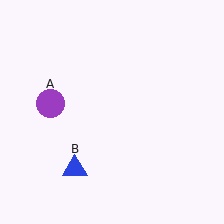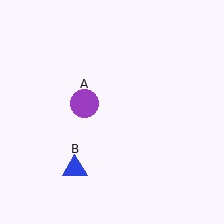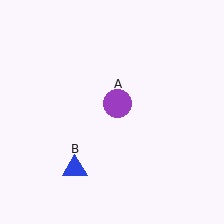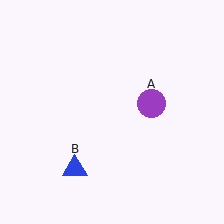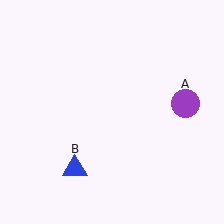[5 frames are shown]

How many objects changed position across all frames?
1 object changed position: purple circle (object A).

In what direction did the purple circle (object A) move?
The purple circle (object A) moved right.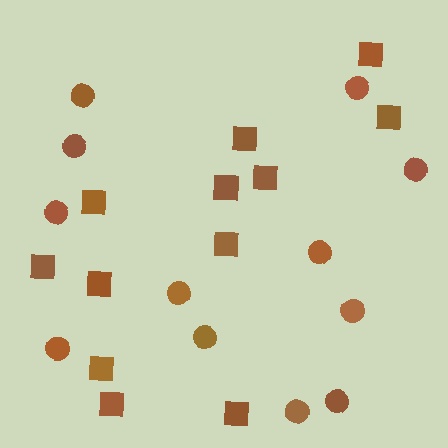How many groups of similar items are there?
There are 2 groups: one group of squares (12) and one group of circles (12).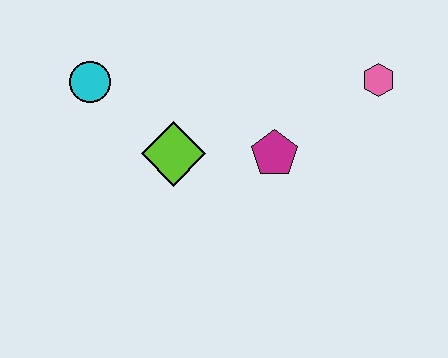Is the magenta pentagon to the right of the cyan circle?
Yes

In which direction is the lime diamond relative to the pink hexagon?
The lime diamond is to the left of the pink hexagon.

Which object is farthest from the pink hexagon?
The cyan circle is farthest from the pink hexagon.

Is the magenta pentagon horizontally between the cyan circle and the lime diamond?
No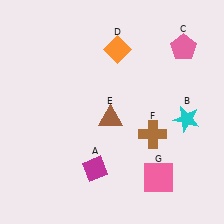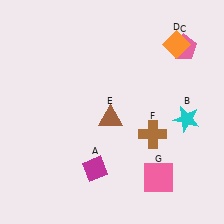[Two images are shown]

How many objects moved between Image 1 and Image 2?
1 object moved between the two images.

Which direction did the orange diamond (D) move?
The orange diamond (D) moved right.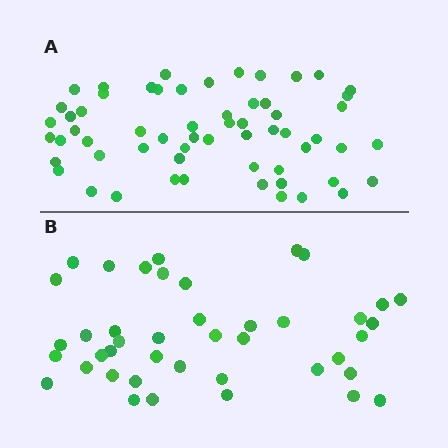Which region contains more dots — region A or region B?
Region A (the top region) has more dots.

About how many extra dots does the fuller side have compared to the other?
Region A has approximately 20 more dots than region B.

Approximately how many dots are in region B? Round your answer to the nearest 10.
About 40 dots. (The exact count is 42, which rounds to 40.)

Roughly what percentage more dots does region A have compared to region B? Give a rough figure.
About 45% more.